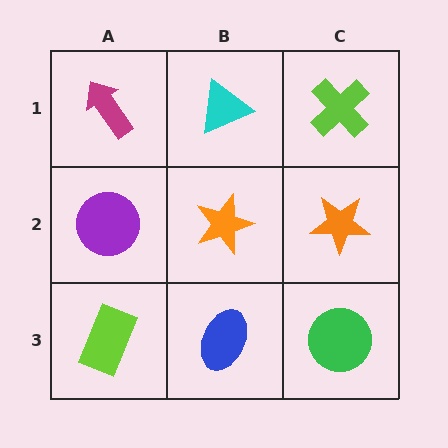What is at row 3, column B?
A blue ellipse.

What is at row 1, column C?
A lime cross.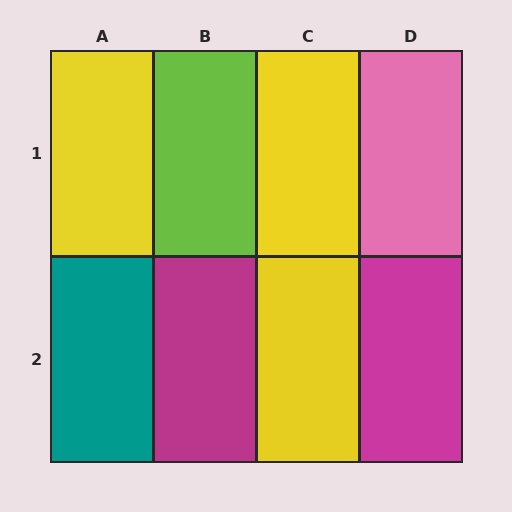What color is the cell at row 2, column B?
Magenta.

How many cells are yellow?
3 cells are yellow.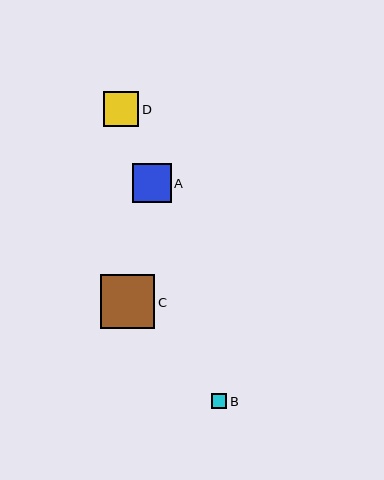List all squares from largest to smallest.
From largest to smallest: C, A, D, B.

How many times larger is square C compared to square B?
Square C is approximately 3.5 times the size of square B.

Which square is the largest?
Square C is the largest with a size of approximately 54 pixels.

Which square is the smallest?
Square B is the smallest with a size of approximately 15 pixels.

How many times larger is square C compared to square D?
Square C is approximately 1.5 times the size of square D.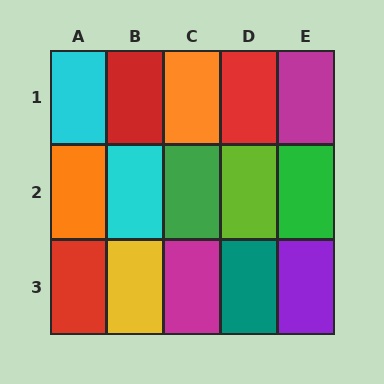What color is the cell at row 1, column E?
Magenta.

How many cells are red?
3 cells are red.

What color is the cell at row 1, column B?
Red.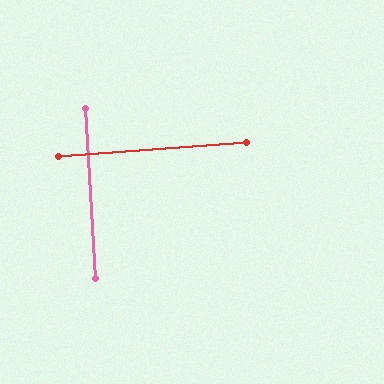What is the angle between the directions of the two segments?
Approximately 89 degrees.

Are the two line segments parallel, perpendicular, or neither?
Perpendicular — they meet at approximately 89°.